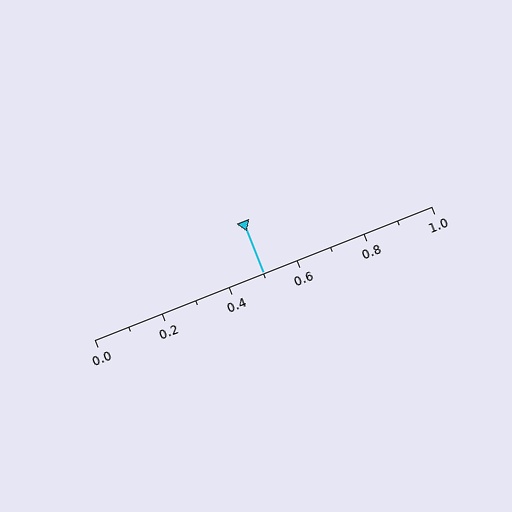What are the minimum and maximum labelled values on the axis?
The axis runs from 0.0 to 1.0.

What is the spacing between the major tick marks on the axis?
The major ticks are spaced 0.2 apart.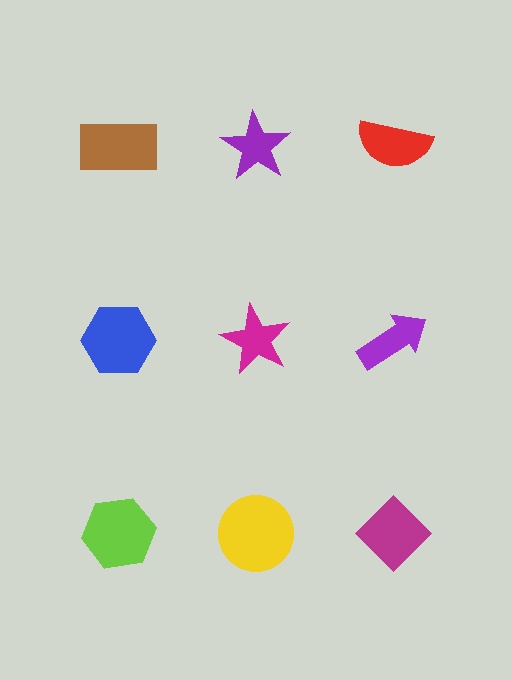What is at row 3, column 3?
A magenta diamond.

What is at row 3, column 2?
A yellow circle.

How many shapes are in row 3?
3 shapes.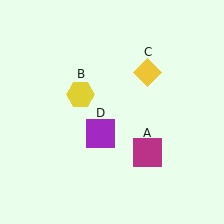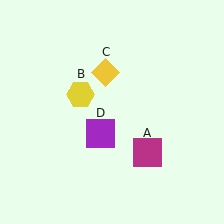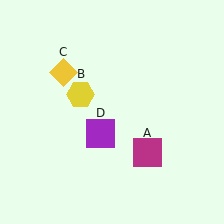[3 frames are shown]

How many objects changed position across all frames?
1 object changed position: yellow diamond (object C).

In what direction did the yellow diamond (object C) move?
The yellow diamond (object C) moved left.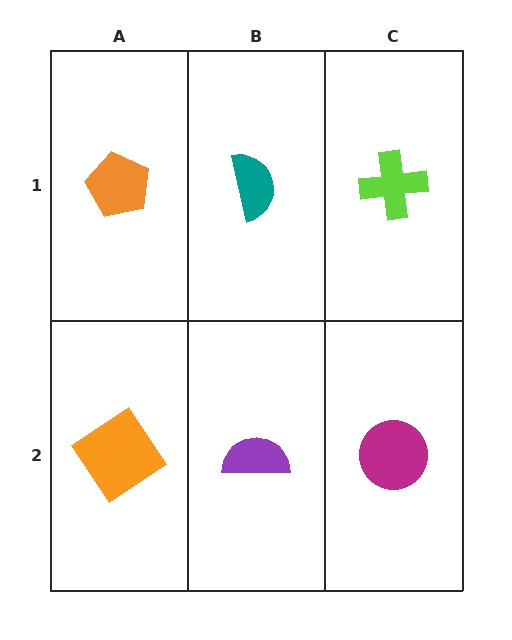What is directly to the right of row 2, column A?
A purple semicircle.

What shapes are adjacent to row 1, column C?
A magenta circle (row 2, column C), a teal semicircle (row 1, column B).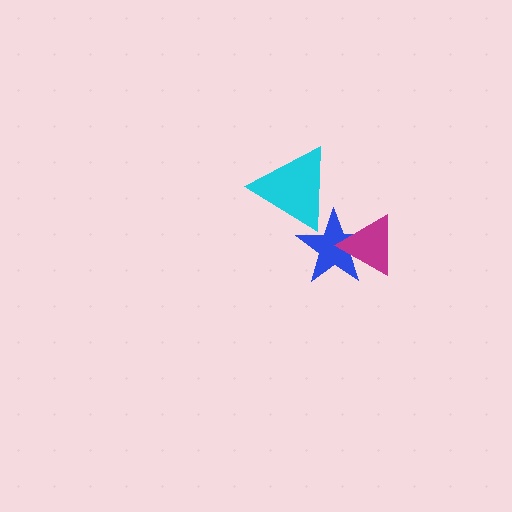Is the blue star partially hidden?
Yes, it is partially covered by another shape.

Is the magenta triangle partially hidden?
No, no other shape covers it.